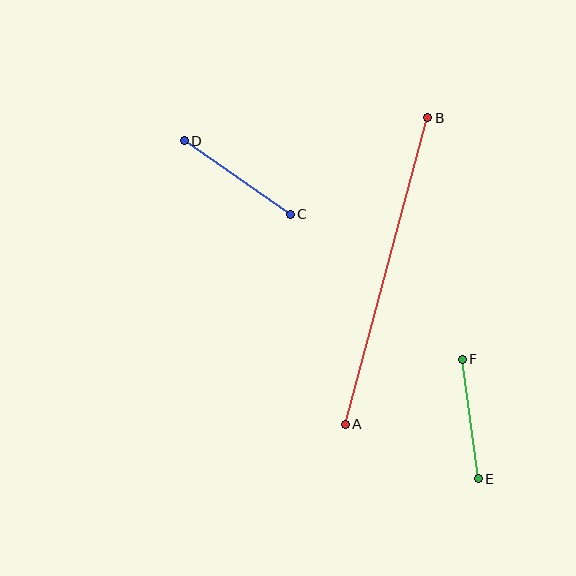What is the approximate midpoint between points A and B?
The midpoint is at approximately (386, 271) pixels.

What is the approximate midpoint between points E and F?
The midpoint is at approximately (470, 419) pixels.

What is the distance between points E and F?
The distance is approximately 121 pixels.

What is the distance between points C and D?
The distance is approximately 129 pixels.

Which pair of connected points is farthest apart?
Points A and B are farthest apart.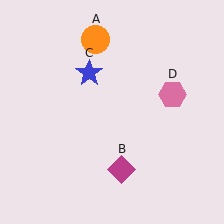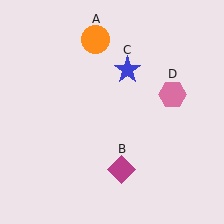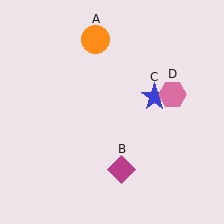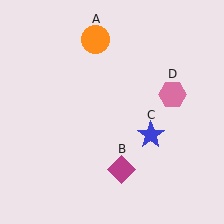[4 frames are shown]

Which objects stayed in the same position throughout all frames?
Orange circle (object A) and magenta diamond (object B) and pink hexagon (object D) remained stationary.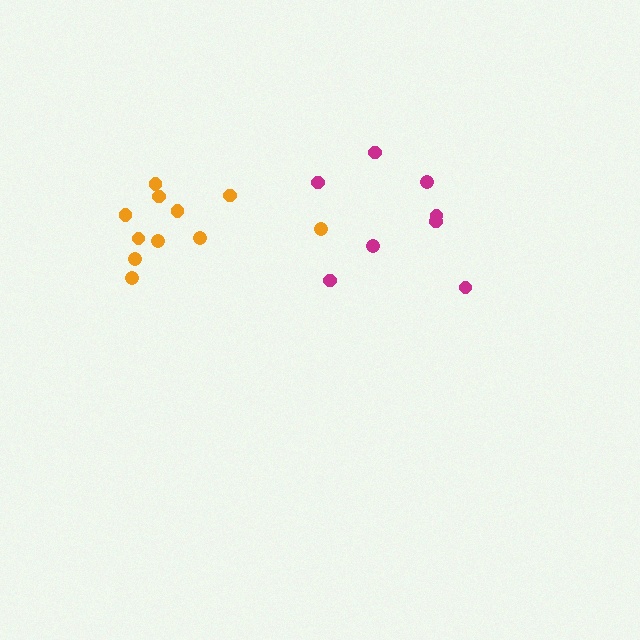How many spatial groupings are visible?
There are 2 spatial groupings.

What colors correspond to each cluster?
The clusters are colored: orange, magenta.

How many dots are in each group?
Group 1: 11 dots, Group 2: 8 dots (19 total).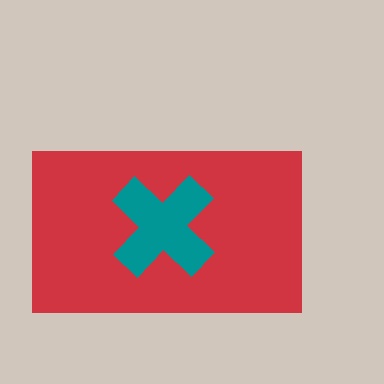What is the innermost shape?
The teal cross.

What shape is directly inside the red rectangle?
The teal cross.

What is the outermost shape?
The red rectangle.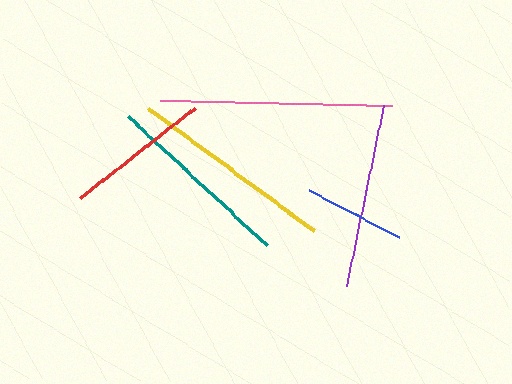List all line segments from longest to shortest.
From longest to shortest: pink, yellow, teal, purple, red, blue.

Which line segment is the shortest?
The blue line is the shortest at approximately 101 pixels.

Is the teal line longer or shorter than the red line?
The teal line is longer than the red line.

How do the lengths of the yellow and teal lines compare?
The yellow and teal lines are approximately the same length.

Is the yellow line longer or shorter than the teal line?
The yellow line is longer than the teal line.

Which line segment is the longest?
The pink line is the longest at approximately 231 pixels.